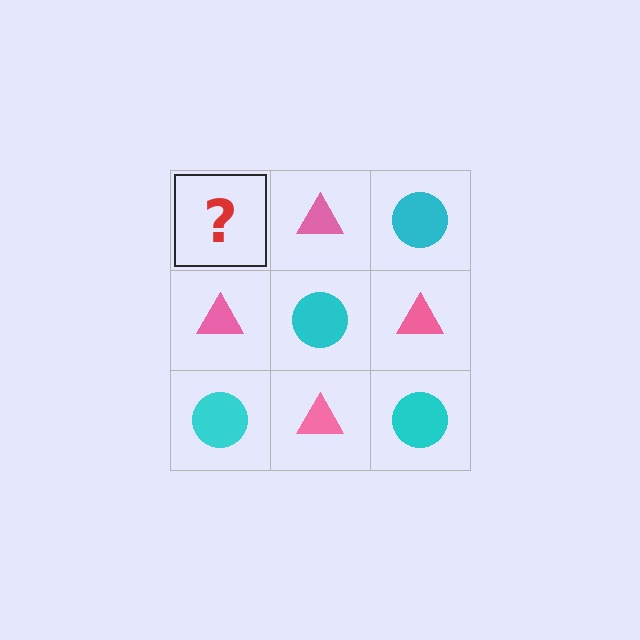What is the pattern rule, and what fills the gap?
The rule is that it alternates cyan circle and pink triangle in a checkerboard pattern. The gap should be filled with a cyan circle.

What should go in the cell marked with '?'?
The missing cell should contain a cyan circle.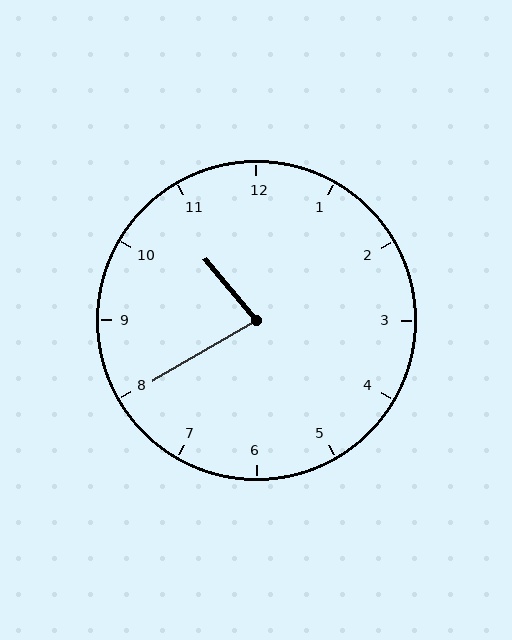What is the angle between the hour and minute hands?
Approximately 80 degrees.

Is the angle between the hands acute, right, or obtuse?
It is acute.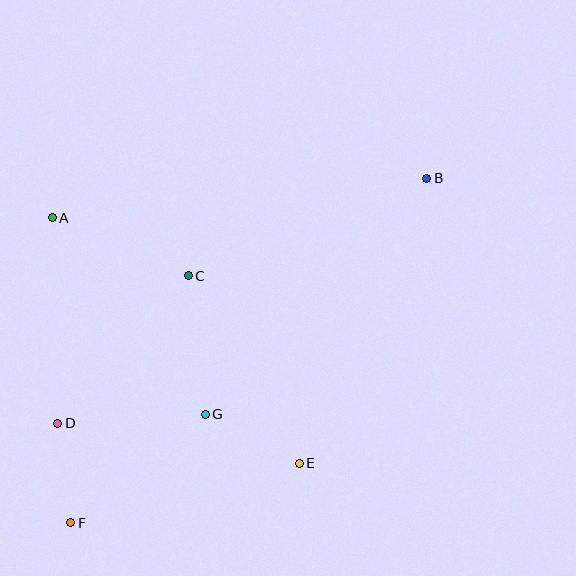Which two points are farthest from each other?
Points B and F are farthest from each other.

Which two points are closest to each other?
Points D and F are closest to each other.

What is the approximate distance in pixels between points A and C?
The distance between A and C is approximately 148 pixels.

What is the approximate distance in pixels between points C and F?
The distance between C and F is approximately 274 pixels.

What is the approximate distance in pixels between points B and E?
The distance between B and E is approximately 312 pixels.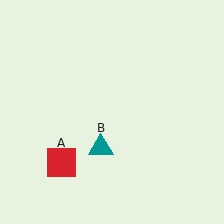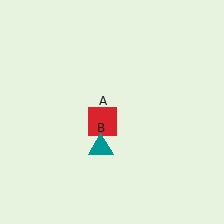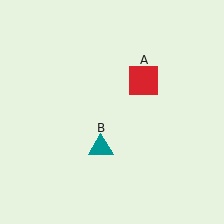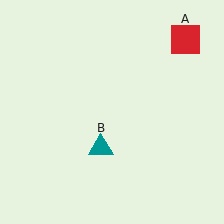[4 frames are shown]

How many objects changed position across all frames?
1 object changed position: red square (object A).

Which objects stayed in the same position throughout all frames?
Teal triangle (object B) remained stationary.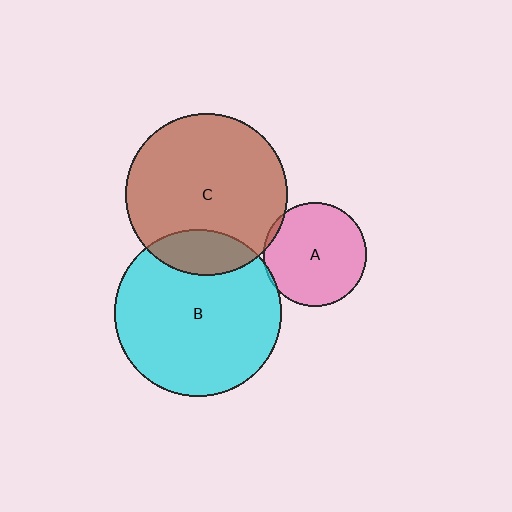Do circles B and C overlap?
Yes.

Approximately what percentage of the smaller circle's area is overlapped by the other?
Approximately 15%.